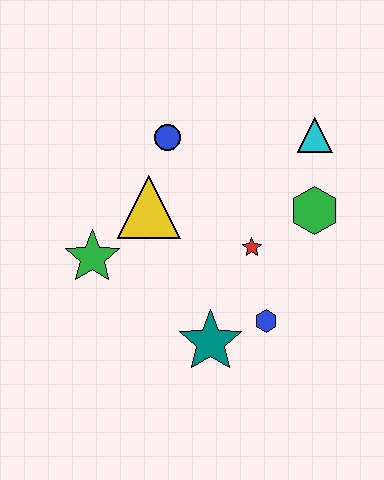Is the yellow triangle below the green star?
No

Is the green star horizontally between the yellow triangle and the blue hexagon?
No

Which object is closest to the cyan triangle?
The green hexagon is closest to the cyan triangle.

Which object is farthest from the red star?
The green star is farthest from the red star.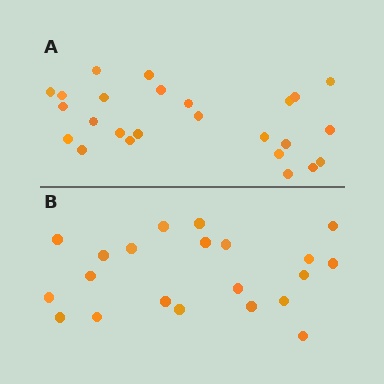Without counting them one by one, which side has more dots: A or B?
Region A (the top region) has more dots.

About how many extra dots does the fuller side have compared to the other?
Region A has about 4 more dots than region B.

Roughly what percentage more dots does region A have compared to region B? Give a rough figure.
About 20% more.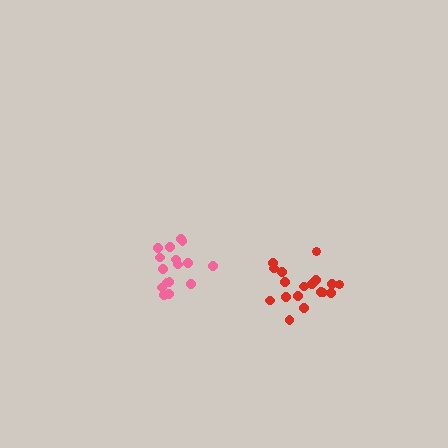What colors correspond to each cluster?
The clusters are colored: pink, red.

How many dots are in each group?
Group 1: 17 dots, Group 2: 18 dots (35 total).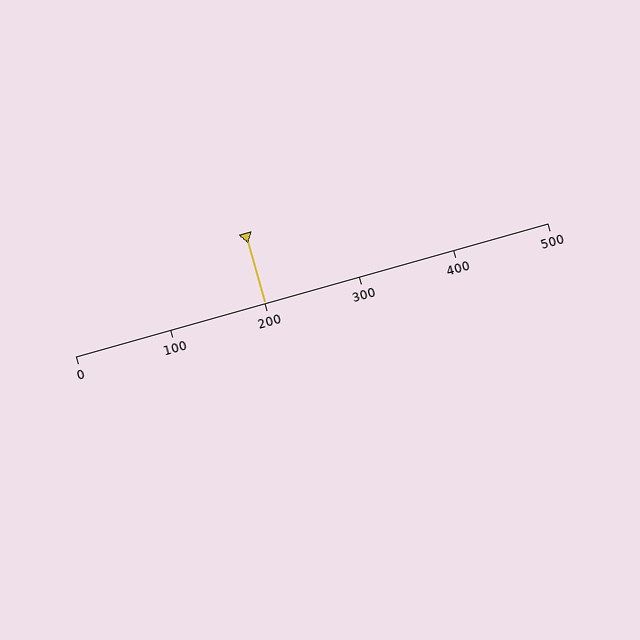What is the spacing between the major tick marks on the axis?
The major ticks are spaced 100 apart.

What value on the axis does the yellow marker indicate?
The marker indicates approximately 200.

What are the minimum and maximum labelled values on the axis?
The axis runs from 0 to 500.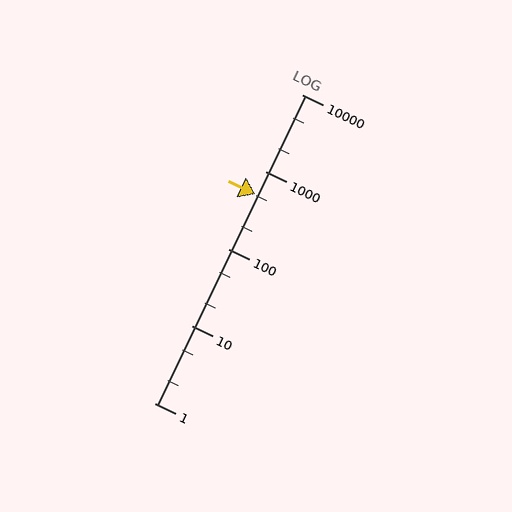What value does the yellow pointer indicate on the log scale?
The pointer indicates approximately 510.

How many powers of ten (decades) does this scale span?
The scale spans 4 decades, from 1 to 10000.